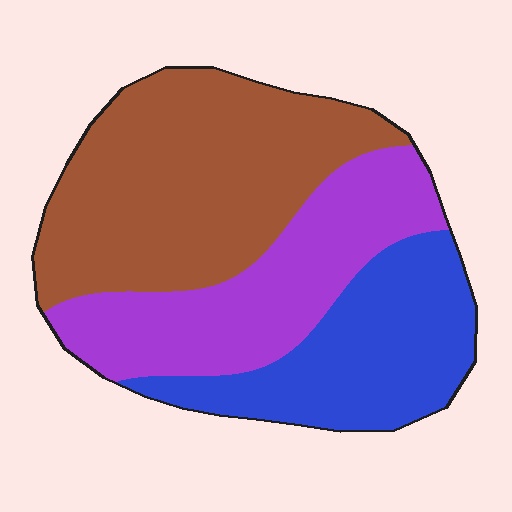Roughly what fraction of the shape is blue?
Blue takes up between a quarter and a half of the shape.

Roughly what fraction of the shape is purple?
Purple takes up between a sixth and a third of the shape.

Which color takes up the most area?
Brown, at roughly 45%.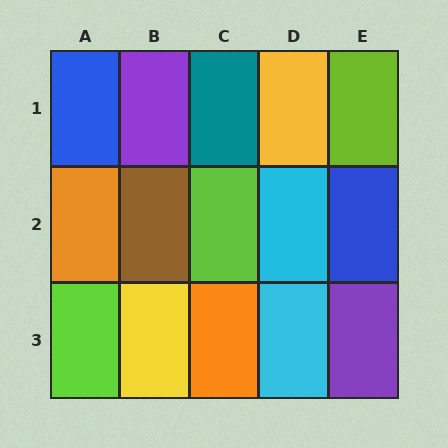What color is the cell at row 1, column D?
Yellow.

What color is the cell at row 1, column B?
Purple.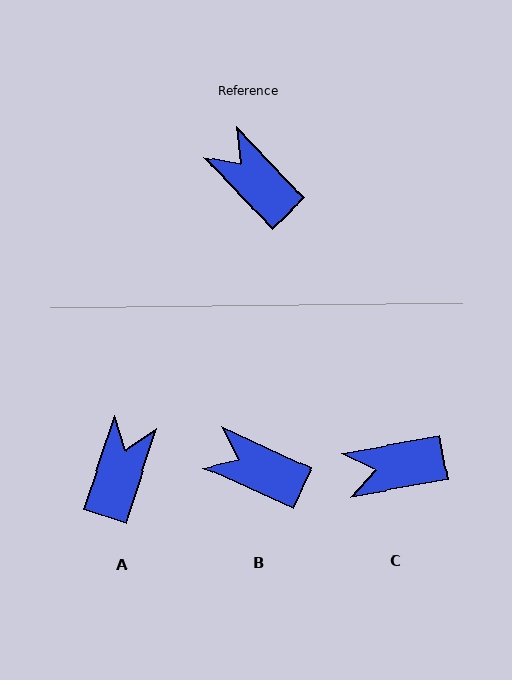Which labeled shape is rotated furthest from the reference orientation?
A, about 62 degrees away.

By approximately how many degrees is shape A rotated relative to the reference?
Approximately 62 degrees clockwise.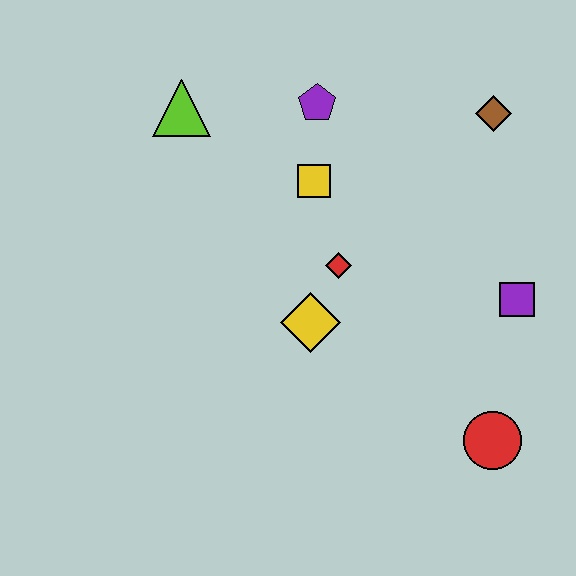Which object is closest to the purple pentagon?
The yellow square is closest to the purple pentagon.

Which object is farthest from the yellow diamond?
The brown diamond is farthest from the yellow diamond.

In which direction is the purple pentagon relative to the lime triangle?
The purple pentagon is to the right of the lime triangle.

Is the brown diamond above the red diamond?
Yes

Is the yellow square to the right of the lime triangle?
Yes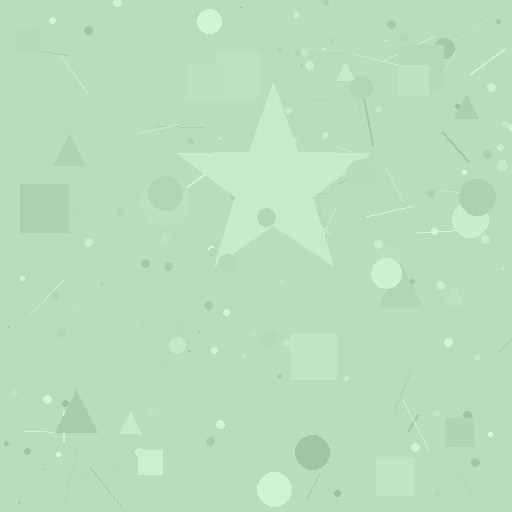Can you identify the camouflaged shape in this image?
The camouflaged shape is a star.